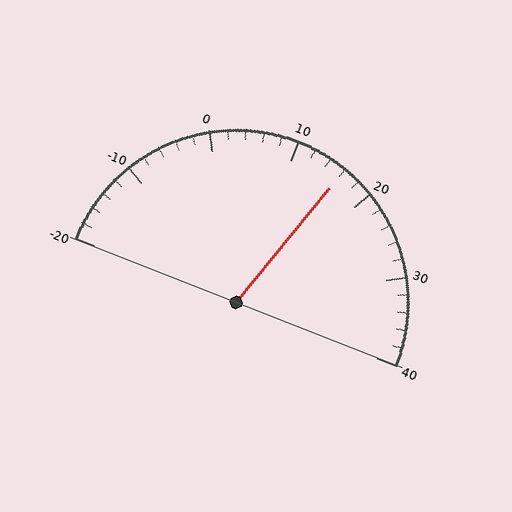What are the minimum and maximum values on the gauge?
The gauge ranges from -20 to 40.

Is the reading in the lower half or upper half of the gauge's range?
The reading is in the upper half of the range (-20 to 40).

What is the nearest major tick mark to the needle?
The nearest major tick mark is 20.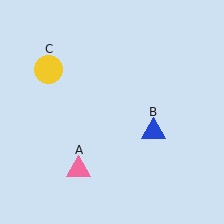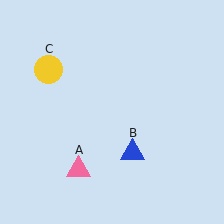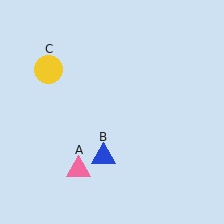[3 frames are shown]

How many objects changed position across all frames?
1 object changed position: blue triangle (object B).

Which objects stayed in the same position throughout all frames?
Pink triangle (object A) and yellow circle (object C) remained stationary.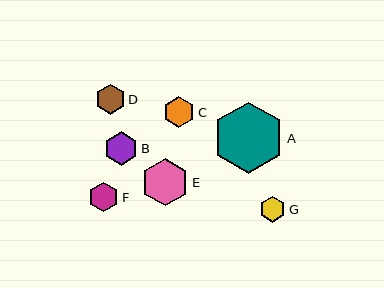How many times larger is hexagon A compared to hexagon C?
Hexagon A is approximately 2.3 times the size of hexagon C.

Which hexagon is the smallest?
Hexagon G is the smallest with a size of approximately 26 pixels.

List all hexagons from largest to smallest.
From largest to smallest: A, E, B, C, F, D, G.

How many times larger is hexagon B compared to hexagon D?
Hexagon B is approximately 1.1 times the size of hexagon D.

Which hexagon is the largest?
Hexagon A is the largest with a size of approximately 71 pixels.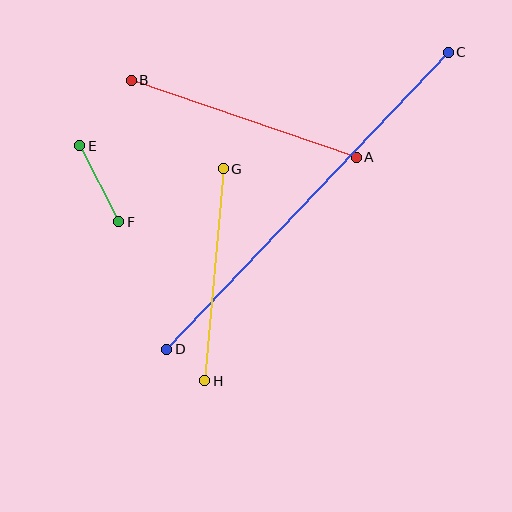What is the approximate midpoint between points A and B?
The midpoint is at approximately (244, 119) pixels.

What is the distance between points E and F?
The distance is approximately 85 pixels.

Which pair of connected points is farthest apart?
Points C and D are farthest apart.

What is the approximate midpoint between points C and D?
The midpoint is at approximately (307, 201) pixels.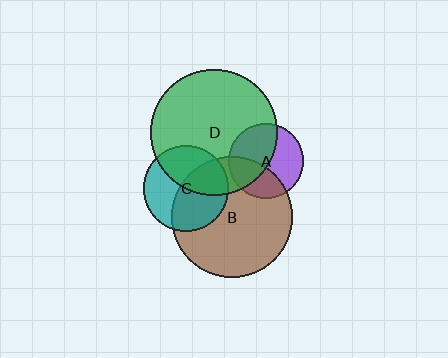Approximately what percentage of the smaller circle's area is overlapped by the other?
Approximately 20%.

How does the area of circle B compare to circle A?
Approximately 2.7 times.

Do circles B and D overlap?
Yes.